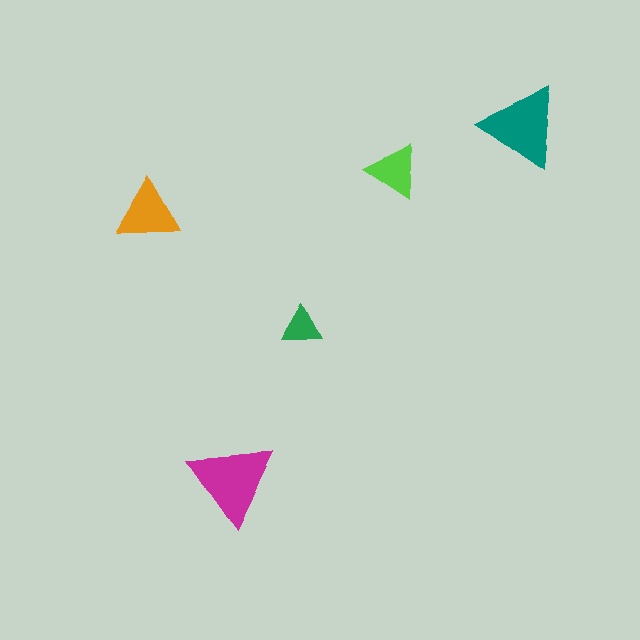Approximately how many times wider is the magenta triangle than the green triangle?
About 2 times wider.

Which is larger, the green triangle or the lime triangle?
The lime one.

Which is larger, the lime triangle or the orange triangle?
The orange one.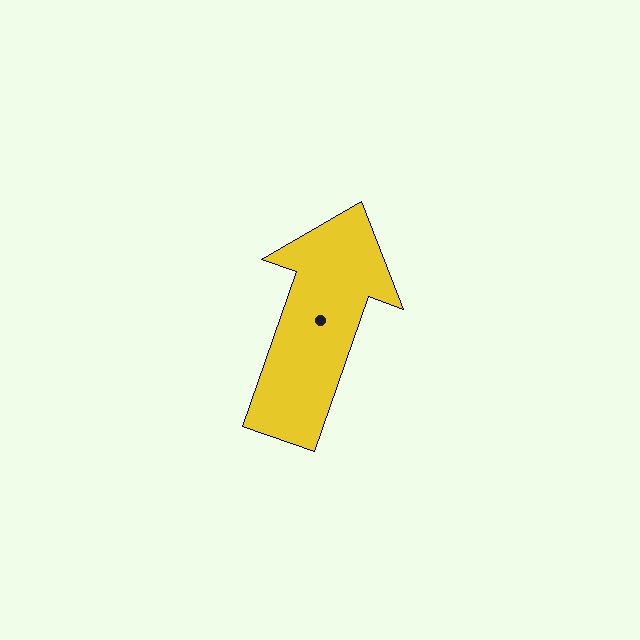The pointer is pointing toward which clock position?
Roughly 1 o'clock.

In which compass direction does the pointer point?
North.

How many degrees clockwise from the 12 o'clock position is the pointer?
Approximately 19 degrees.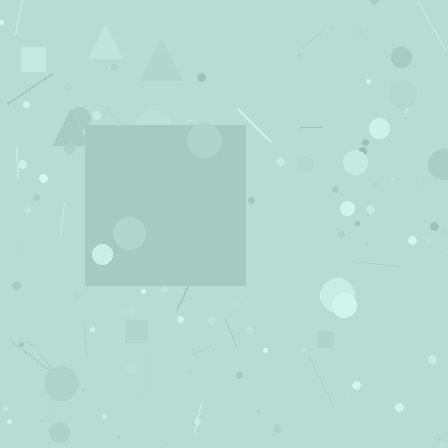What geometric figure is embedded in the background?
A square is embedded in the background.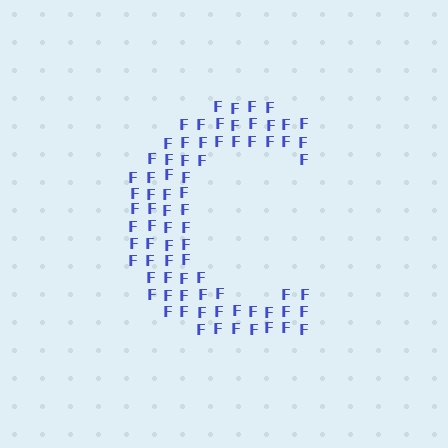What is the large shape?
The large shape is the letter C.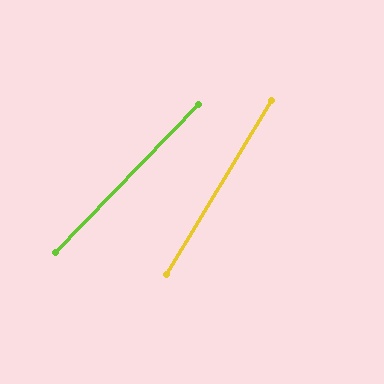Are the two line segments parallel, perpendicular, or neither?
Neither parallel nor perpendicular — they differ by about 13°.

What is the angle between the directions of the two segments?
Approximately 13 degrees.